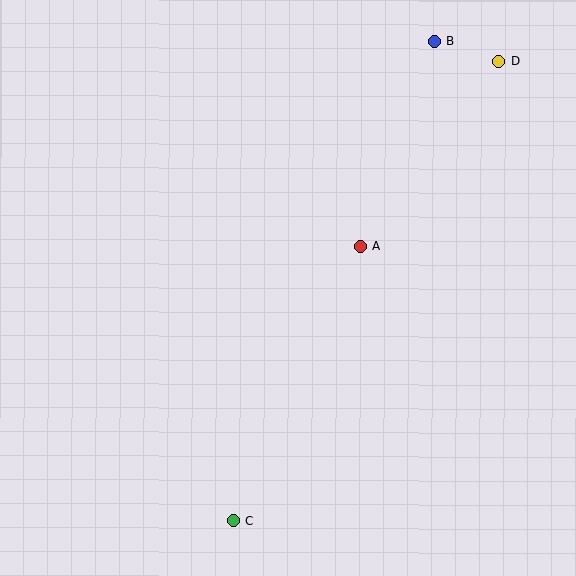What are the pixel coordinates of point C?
Point C is at (233, 520).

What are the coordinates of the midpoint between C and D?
The midpoint between C and D is at (366, 291).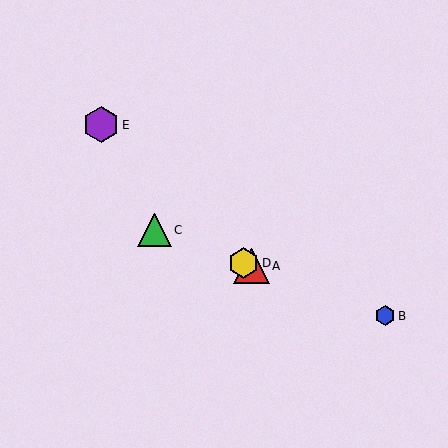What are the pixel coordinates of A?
Object A is at (251, 266).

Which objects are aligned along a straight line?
Objects A, B, C, D are aligned along a straight line.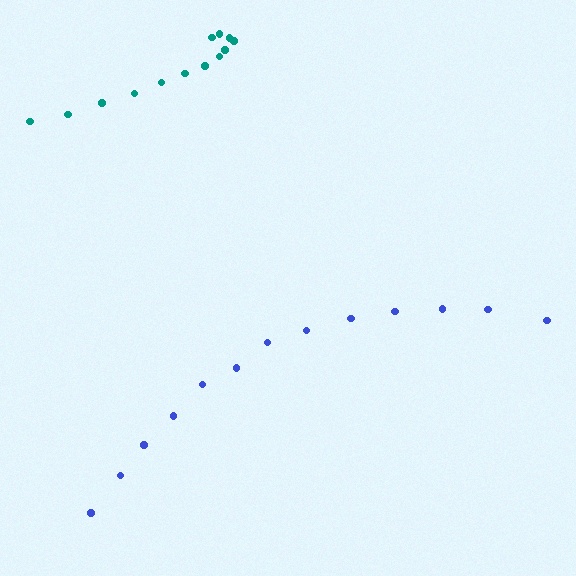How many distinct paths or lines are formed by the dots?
There are 2 distinct paths.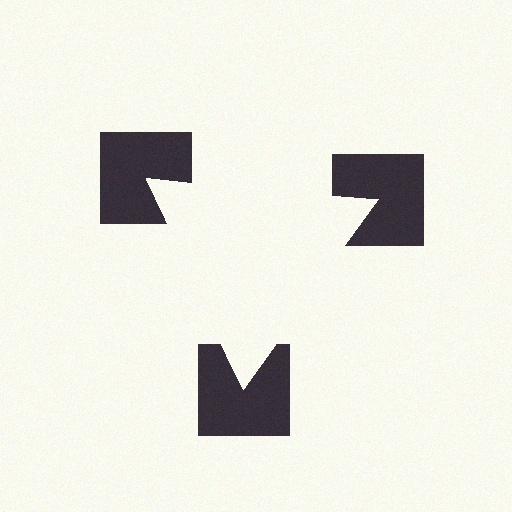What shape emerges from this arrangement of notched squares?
An illusory triangle — its edges are inferred from the aligned wedge cuts in the notched squares, not physically drawn.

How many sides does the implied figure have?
3 sides.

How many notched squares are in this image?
There are 3 — one at each vertex of the illusory triangle.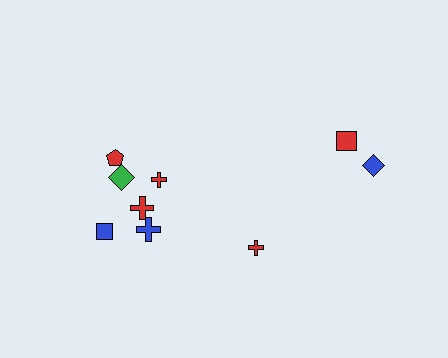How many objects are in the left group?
There are 6 objects.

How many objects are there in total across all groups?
There are 9 objects.